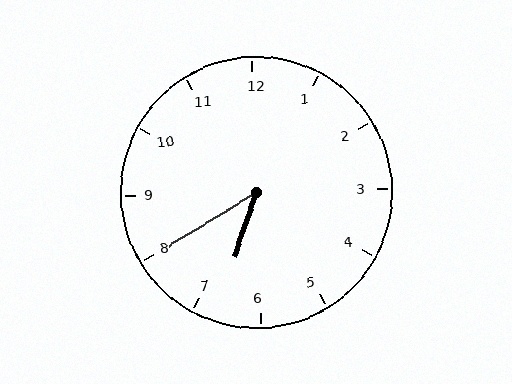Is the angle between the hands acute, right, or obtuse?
It is acute.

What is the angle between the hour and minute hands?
Approximately 40 degrees.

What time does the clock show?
6:40.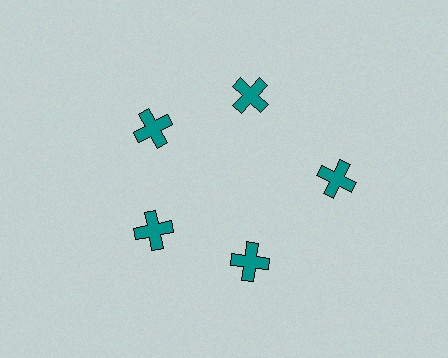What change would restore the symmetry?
The symmetry would be restored by moving it inward, back onto the ring so that all 5 crosses sit at equal angles and equal distance from the center.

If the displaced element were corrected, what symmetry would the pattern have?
It would have 5-fold rotational symmetry — the pattern would map onto itself every 72 degrees.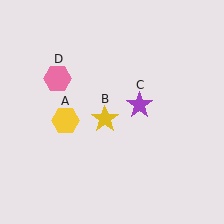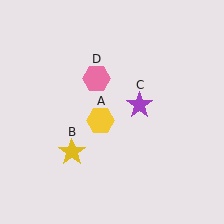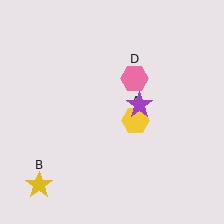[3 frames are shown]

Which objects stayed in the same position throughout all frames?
Purple star (object C) remained stationary.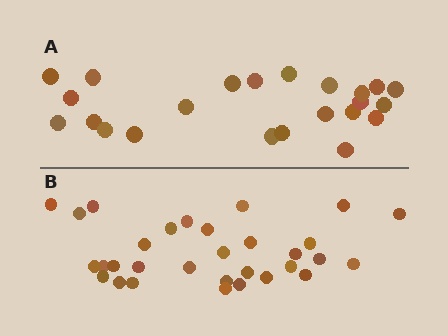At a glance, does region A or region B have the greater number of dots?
Region B (the bottom region) has more dots.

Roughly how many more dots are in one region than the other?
Region B has roughly 8 or so more dots than region A.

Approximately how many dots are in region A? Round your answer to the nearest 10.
About 20 dots. (The exact count is 23, which rounds to 20.)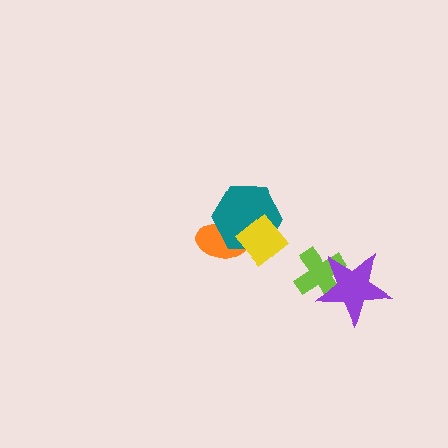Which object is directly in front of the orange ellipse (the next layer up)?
The teal hexagon is directly in front of the orange ellipse.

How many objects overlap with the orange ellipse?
2 objects overlap with the orange ellipse.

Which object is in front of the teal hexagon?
The yellow diamond is in front of the teal hexagon.